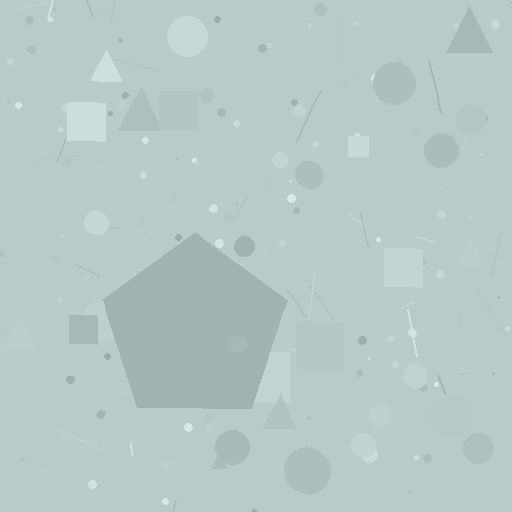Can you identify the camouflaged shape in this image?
The camouflaged shape is a pentagon.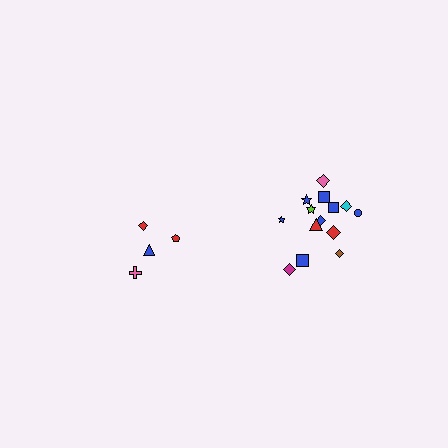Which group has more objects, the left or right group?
The right group.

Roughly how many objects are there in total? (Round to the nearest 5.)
Roughly 20 objects in total.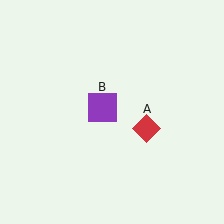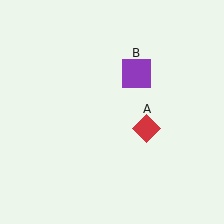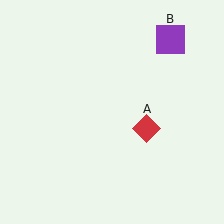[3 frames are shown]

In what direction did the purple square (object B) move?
The purple square (object B) moved up and to the right.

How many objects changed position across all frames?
1 object changed position: purple square (object B).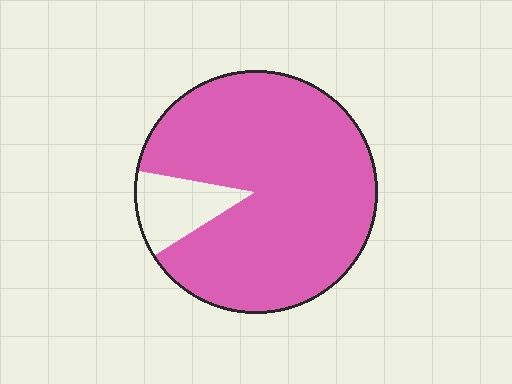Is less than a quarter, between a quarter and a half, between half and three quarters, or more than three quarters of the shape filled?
More than three quarters.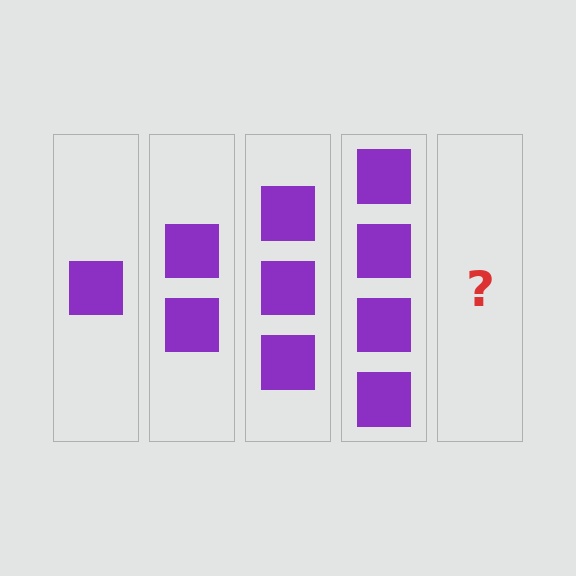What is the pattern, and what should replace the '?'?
The pattern is that each step adds one more square. The '?' should be 5 squares.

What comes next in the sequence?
The next element should be 5 squares.